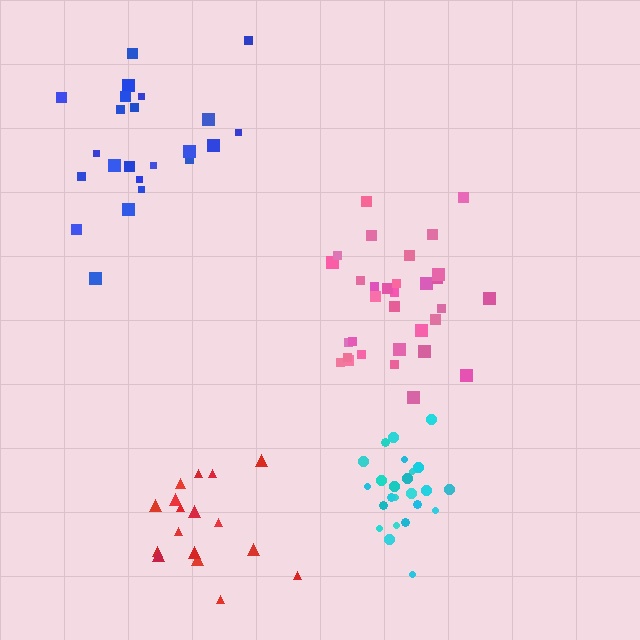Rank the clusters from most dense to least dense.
cyan, pink, red, blue.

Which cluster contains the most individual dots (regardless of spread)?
Pink (32).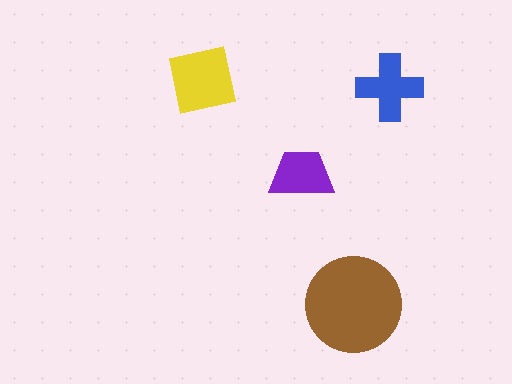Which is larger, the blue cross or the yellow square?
The yellow square.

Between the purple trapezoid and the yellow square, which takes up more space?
The yellow square.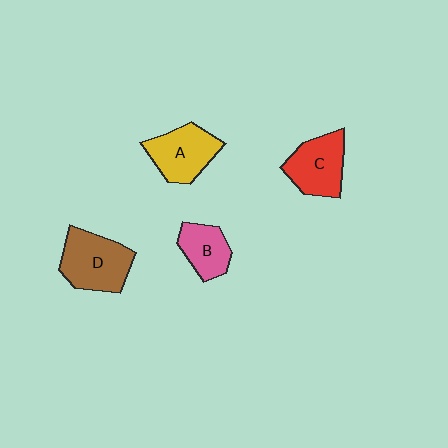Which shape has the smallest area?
Shape B (pink).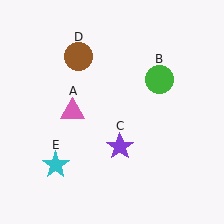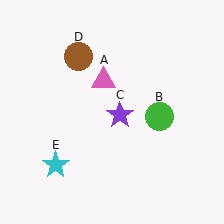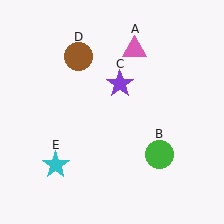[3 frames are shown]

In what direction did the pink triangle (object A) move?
The pink triangle (object A) moved up and to the right.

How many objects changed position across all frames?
3 objects changed position: pink triangle (object A), green circle (object B), purple star (object C).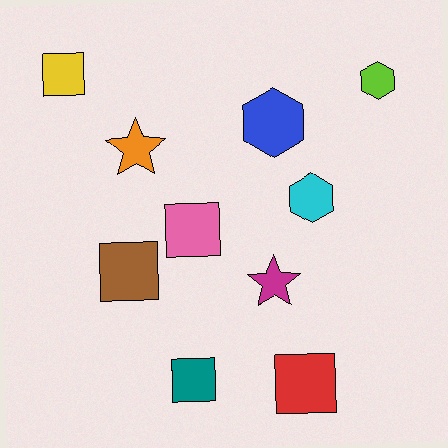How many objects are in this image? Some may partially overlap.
There are 10 objects.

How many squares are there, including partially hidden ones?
There are 5 squares.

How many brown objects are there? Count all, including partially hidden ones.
There is 1 brown object.